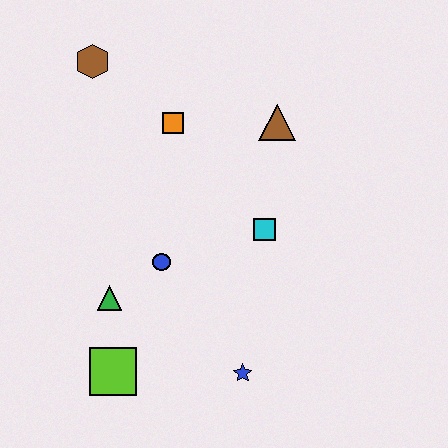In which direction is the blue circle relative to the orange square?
The blue circle is below the orange square.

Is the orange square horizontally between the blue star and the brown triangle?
No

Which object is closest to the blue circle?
The green triangle is closest to the blue circle.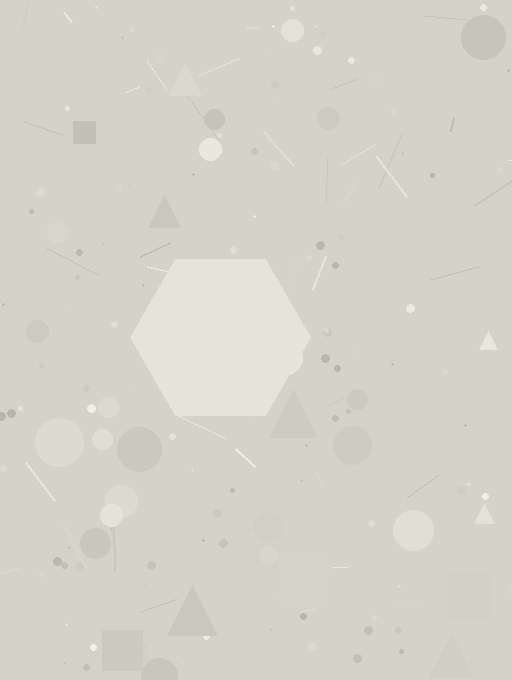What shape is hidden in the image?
A hexagon is hidden in the image.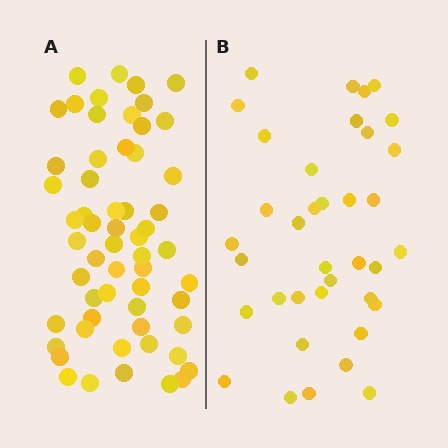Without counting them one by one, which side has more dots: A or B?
Region A (the left region) has more dots.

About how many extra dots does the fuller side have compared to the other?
Region A has approximately 20 more dots than region B.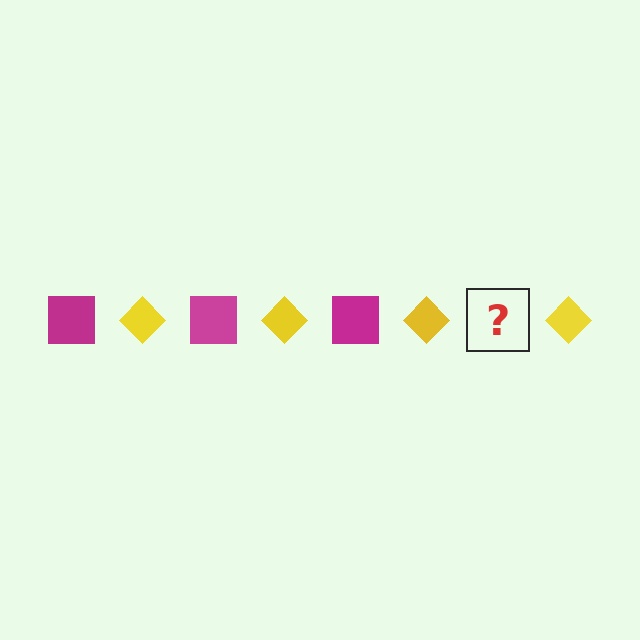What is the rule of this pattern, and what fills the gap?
The rule is that the pattern alternates between magenta square and yellow diamond. The gap should be filled with a magenta square.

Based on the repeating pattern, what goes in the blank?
The blank should be a magenta square.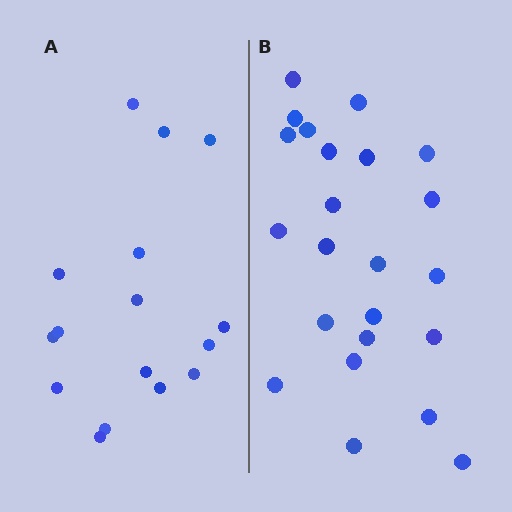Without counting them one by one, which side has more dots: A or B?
Region B (the right region) has more dots.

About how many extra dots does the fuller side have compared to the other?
Region B has roughly 8 or so more dots than region A.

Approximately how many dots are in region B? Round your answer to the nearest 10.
About 20 dots. (The exact count is 23, which rounds to 20.)